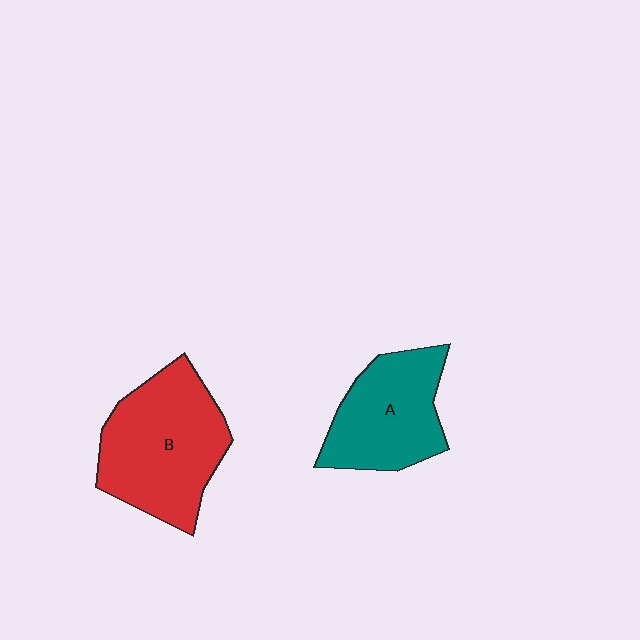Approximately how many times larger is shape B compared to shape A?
Approximately 1.3 times.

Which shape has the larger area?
Shape B (red).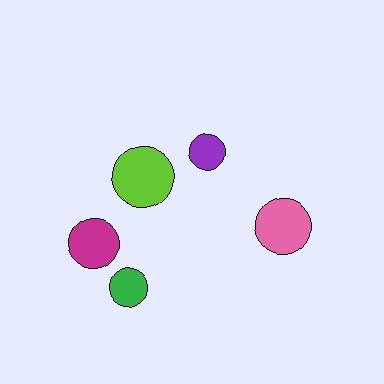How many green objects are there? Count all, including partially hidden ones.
There is 1 green object.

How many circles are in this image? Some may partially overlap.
There are 5 circles.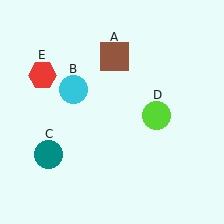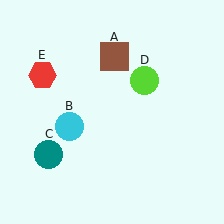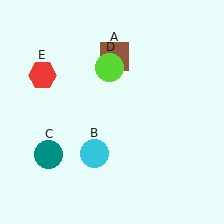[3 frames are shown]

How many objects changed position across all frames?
2 objects changed position: cyan circle (object B), lime circle (object D).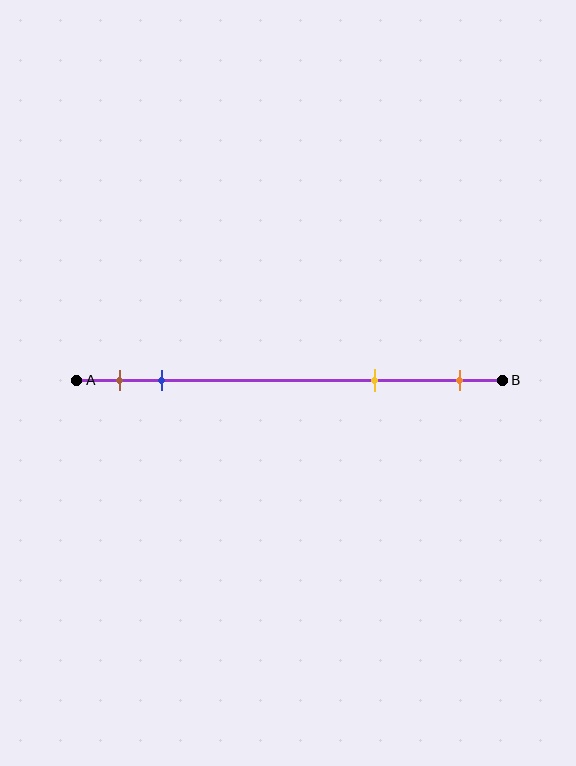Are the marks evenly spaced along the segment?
No, the marks are not evenly spaced.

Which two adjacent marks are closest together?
The brown and blue marks are the closest adjacent pair.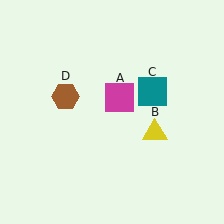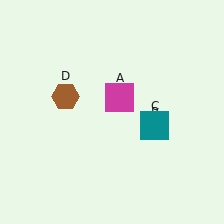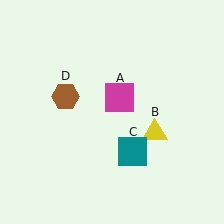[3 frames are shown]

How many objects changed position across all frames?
1 object changed position: teal square (object C).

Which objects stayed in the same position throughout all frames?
Magenta square (object A) and yellow triangle (object B) and brown hexagon (object D) remained stationary.